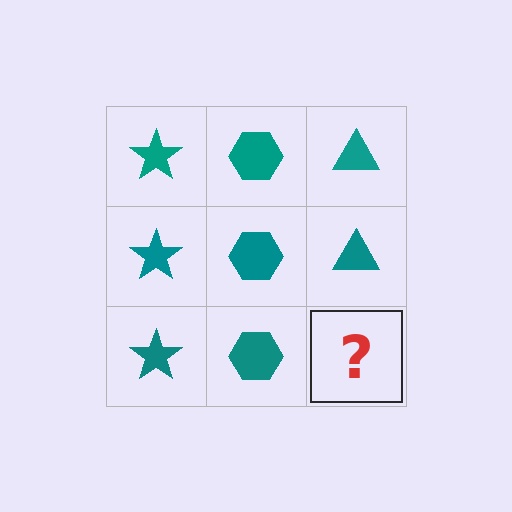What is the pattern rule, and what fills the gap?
The rule is that each column has a consistent shape. The gap should be filled with a teal triangle.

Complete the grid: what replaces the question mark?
The question mark should be replaced with a teal triangle.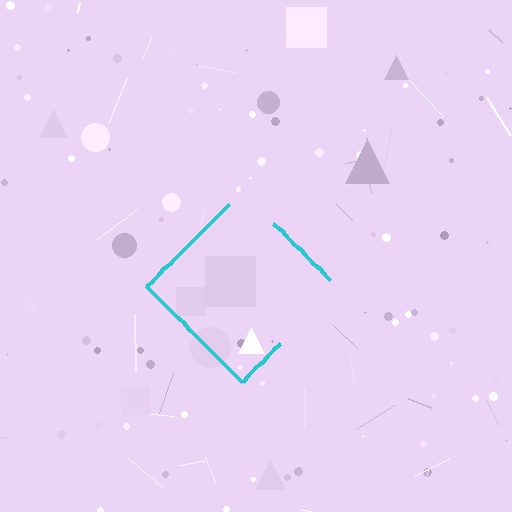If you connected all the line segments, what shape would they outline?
They would outline a diamond.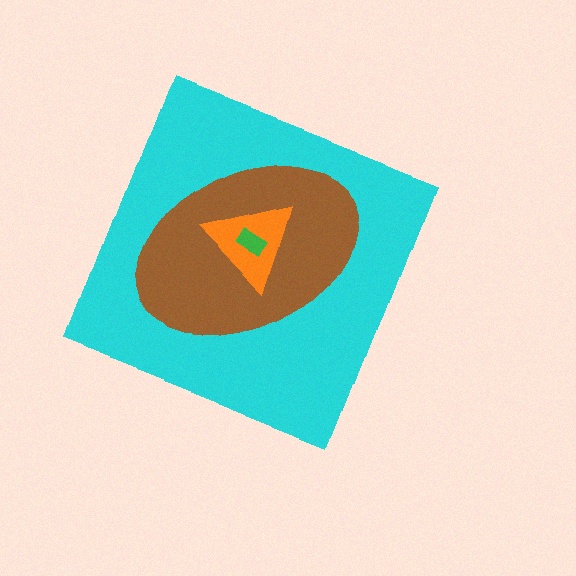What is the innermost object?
The green rectangle.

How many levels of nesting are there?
4.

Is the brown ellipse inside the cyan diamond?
Yes.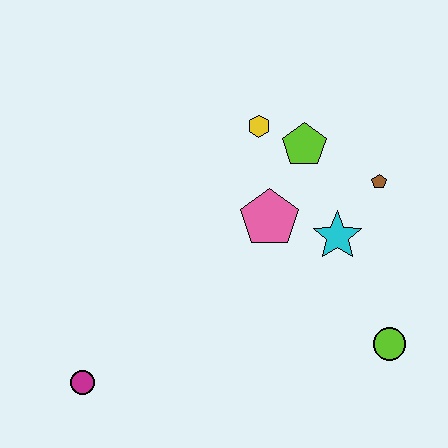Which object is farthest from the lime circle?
The magenta circle is farthest from the lime circle.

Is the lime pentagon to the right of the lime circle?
No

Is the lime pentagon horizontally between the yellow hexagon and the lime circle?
Yes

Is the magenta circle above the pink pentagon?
No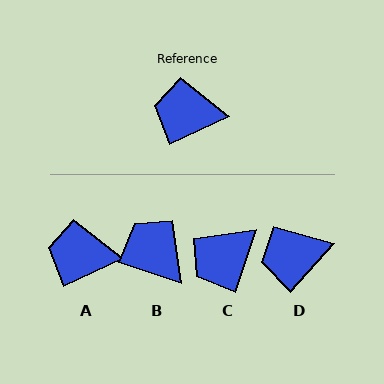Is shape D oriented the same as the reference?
No, it is off by about 23 degrees.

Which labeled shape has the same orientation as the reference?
A.